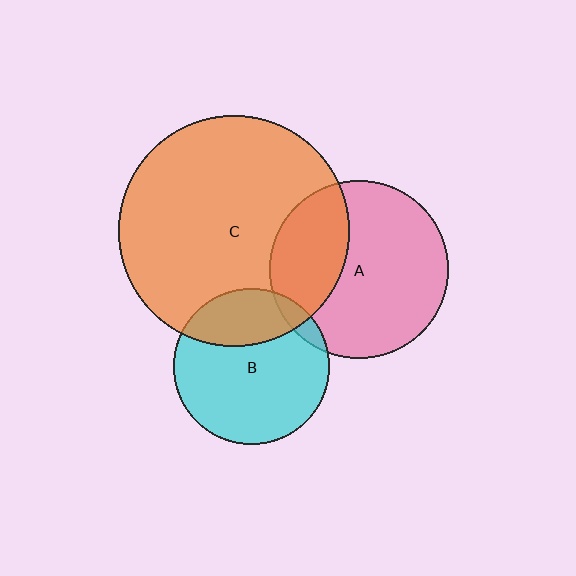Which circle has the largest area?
Circle C (orange).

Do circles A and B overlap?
Yes.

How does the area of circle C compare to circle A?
Approximately 1.7 times.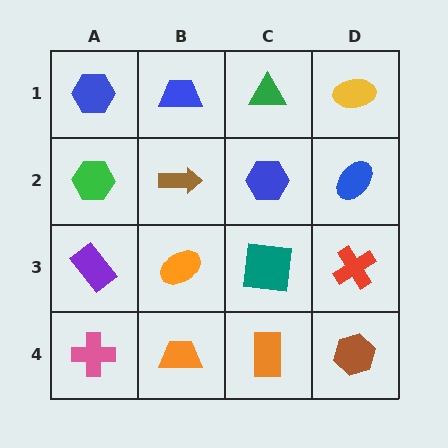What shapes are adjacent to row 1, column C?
A blue hexagon (row 2, column C), a blue trapezoid (row 1, column B), a yellow ellipse (row 1, column D).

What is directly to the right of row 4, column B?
An orange rectangle.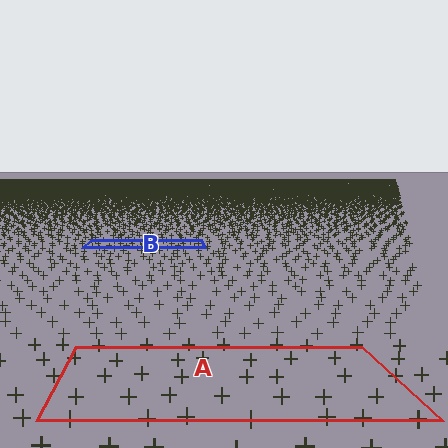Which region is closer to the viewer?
Region A is closer. The texture elements there are larger and more spread out.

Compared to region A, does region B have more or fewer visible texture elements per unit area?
Region B has more texture elements per unit area — they are packed more densely because it is farther away.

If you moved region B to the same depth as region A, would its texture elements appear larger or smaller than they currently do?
They would appear larger. At a closer depth, the same texture elements are projected at a bigger on-screen size.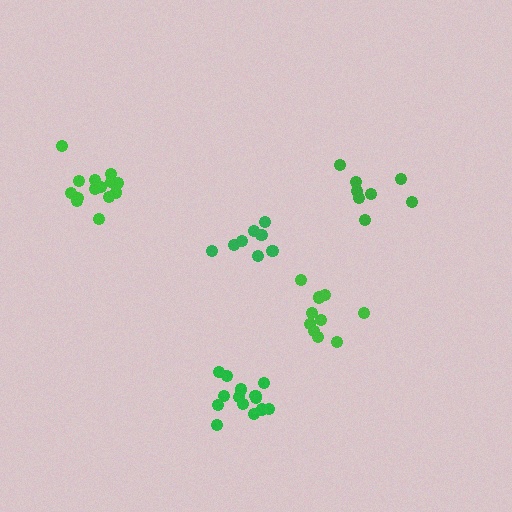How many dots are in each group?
Group 1: 14 dots, Group 2: 14 dots, Group 3: 8 dots, Group 4: 8 dots, Group 5: 10 dots (54 total).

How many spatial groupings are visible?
There are 5 spatial groupings.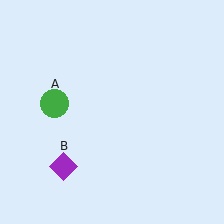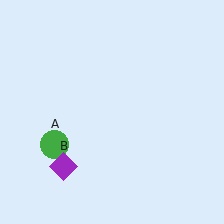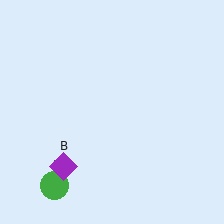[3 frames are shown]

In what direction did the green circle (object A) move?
The green circle (object A) moved down.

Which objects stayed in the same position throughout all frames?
Purple diamond (object B) remained stationary.